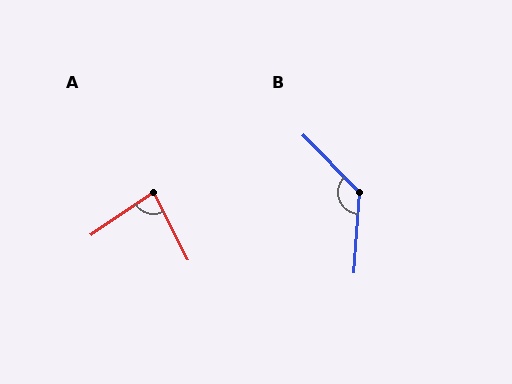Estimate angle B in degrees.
Approximately 131 degrees.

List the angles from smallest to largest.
A (83°), B (131°).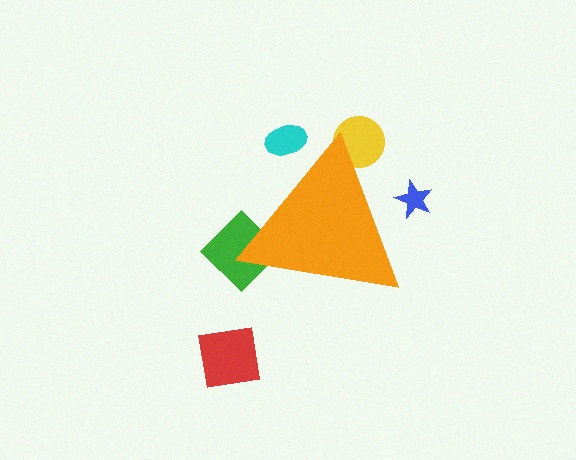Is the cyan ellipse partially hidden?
Yes, the cyan ellipse is partially hidden behind the orange triangle.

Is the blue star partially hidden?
Yes, the blue star is partially hidden behind the orange triangle.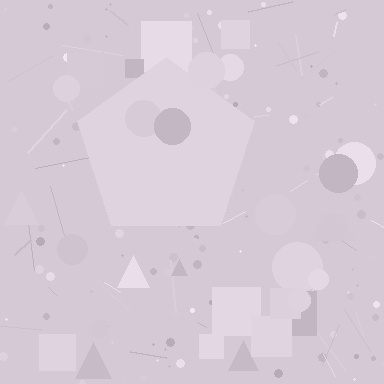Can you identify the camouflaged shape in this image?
The camouflaged shape is a pentagon.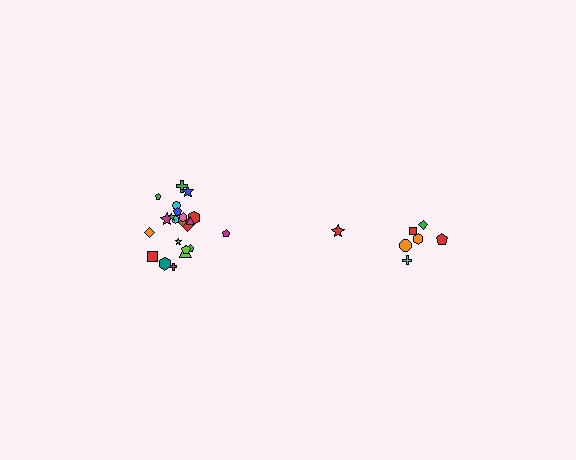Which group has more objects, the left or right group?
The left group.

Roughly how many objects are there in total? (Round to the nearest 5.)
Roughly 30 objects in total.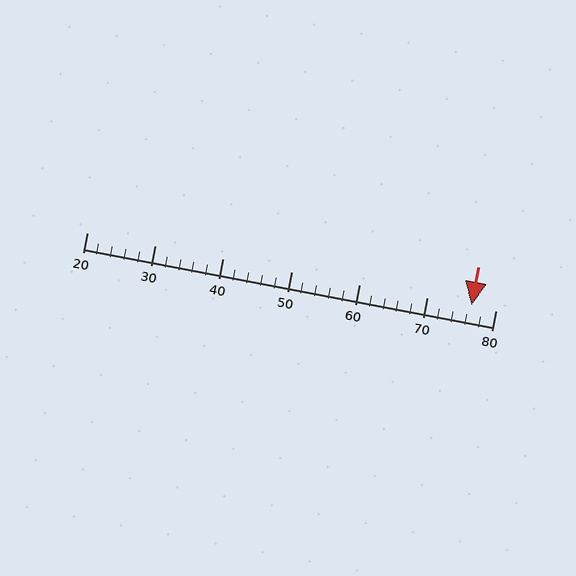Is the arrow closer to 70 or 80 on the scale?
The arrow is closer to 80.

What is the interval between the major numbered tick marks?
The major tick marks are spaced 10 units apart.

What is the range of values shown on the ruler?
The ruler shows values from 20 to 80.